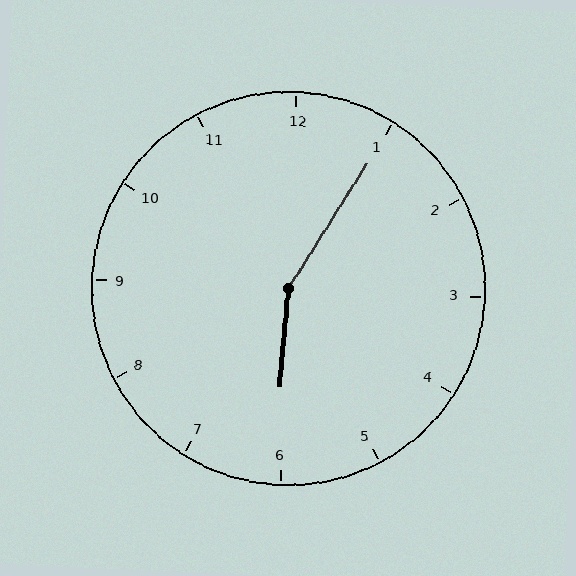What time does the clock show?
6:05.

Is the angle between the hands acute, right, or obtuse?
It is obtuse.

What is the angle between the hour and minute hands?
Approximately 152 degrees.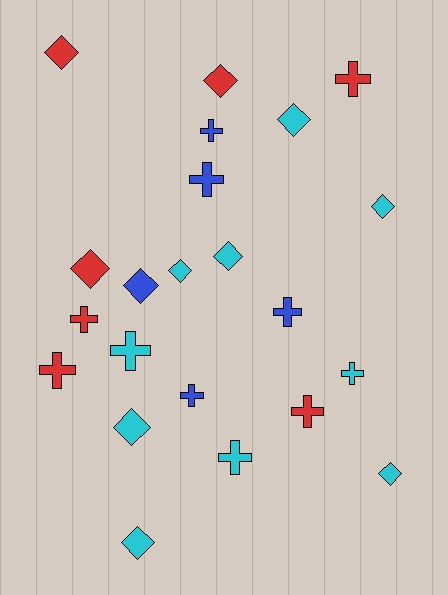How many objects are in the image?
There are 22 objects.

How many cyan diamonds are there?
There are 7 cyan diamonds.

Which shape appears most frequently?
Cross, with 11 objects.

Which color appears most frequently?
Cyan, with 10 objects.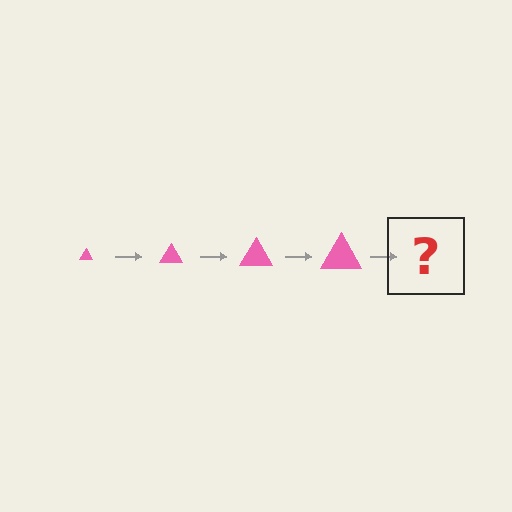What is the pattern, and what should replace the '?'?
The pattern is that the triangle gets progressively larger each step. The '?' should be a pink triangle, larger than the previous one.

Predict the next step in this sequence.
The next step is a pink triangle, larger than the previous one.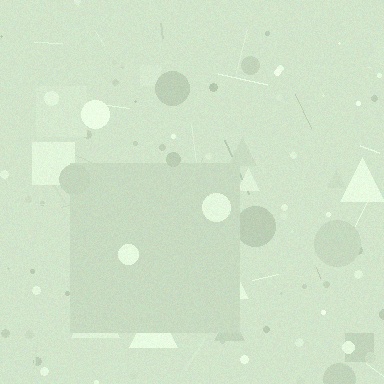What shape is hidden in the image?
A square is hidden in the image.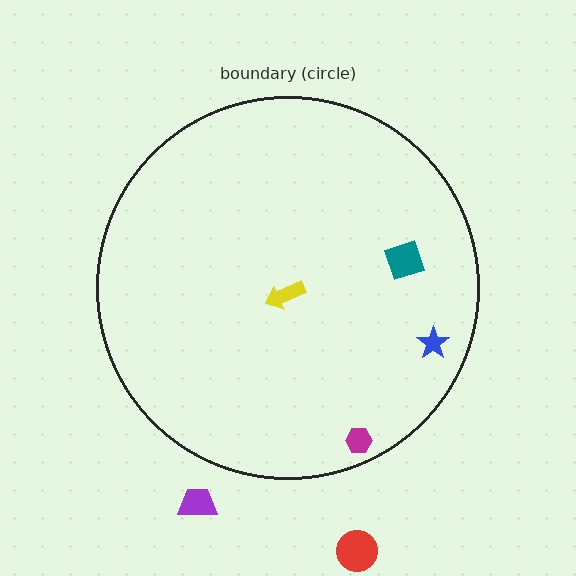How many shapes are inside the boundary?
4 inside, 2 outside.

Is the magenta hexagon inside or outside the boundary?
Inside.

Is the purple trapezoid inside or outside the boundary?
Outside.